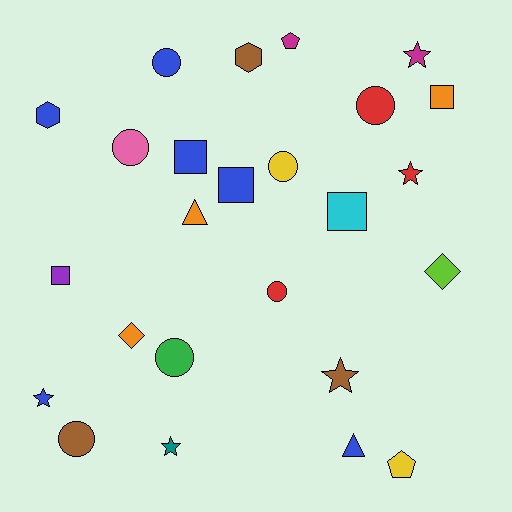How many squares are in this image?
There are 5 squares.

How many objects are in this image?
There are 25 objects.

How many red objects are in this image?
There are 3 red objects.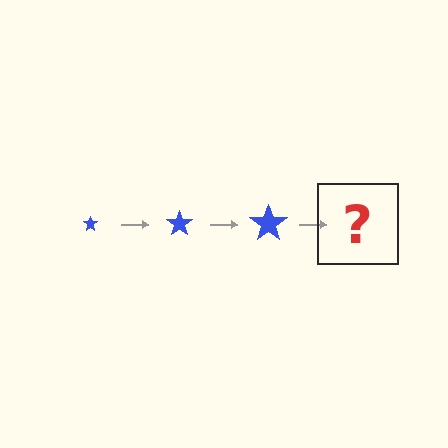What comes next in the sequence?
The next element should be a blue star, larger than the previous one.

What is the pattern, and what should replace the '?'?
The pattern is that the star gets progressively larger each step. The '?' should be a blue star, larger than the previous one.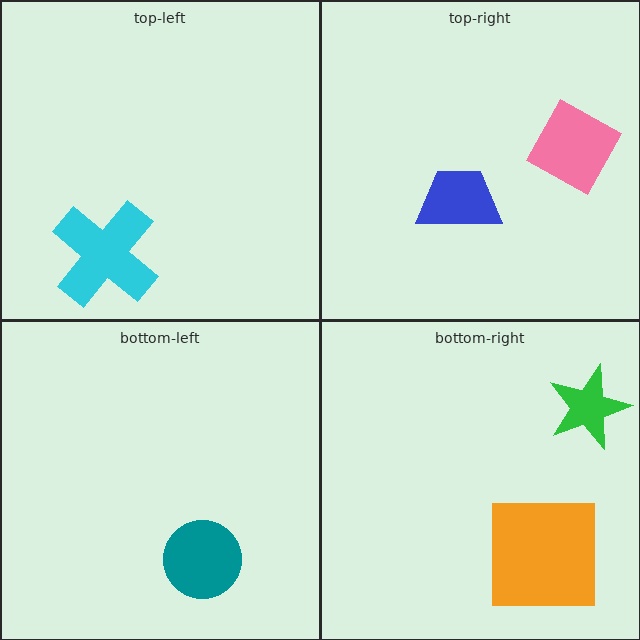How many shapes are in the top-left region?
1.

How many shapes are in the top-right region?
2.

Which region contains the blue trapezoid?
The top-right region.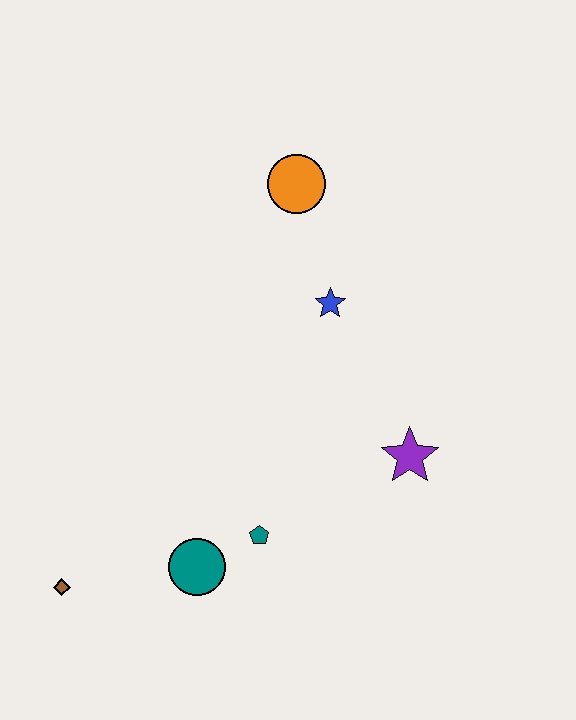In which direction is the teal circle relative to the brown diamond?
The teal circle is to the right of the brown diamond.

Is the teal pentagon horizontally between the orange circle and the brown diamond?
Yes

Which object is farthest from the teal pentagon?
The orange circle is farthest from the teal pentagon.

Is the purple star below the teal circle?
No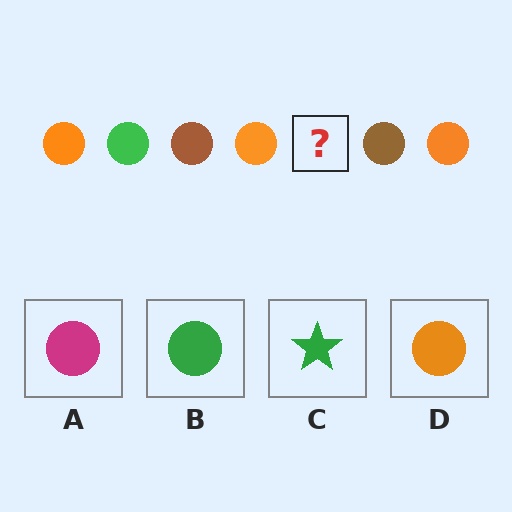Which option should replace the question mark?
Option B.